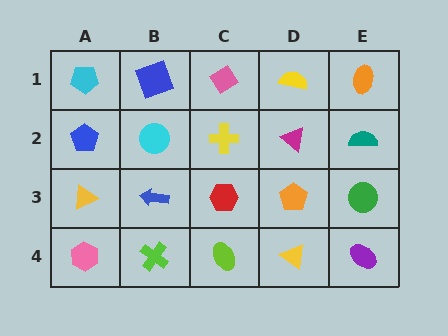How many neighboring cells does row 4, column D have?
3.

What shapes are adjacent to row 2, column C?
A pink diamond (row 1, column C), a red hexagon (row 3, column C), a cyan circle (row 2, column B), a magenta triangle (row 2, column D).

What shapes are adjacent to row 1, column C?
A yellow cross (row 2, column C), a blue square (row 1, column B), a yellow semicircle (row 1, column D).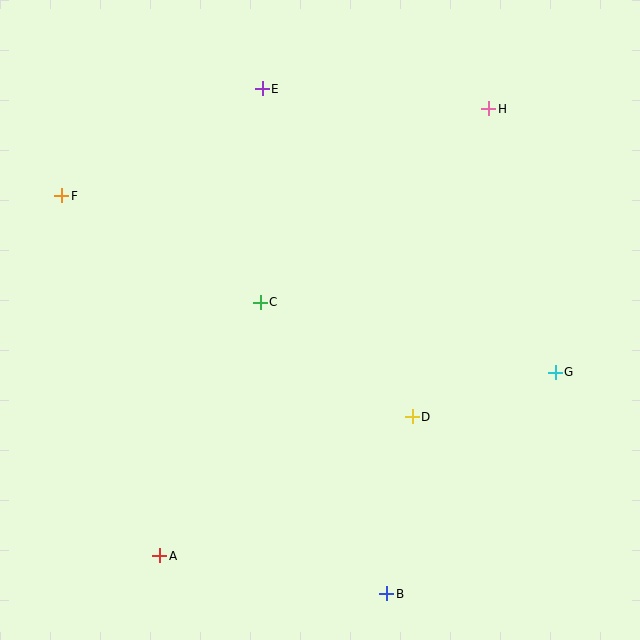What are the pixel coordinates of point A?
Point A is at (160, 556).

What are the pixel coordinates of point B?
Point B is at (387, 594).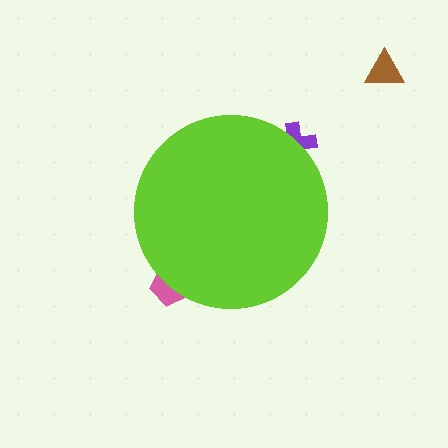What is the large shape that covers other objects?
A lime circle.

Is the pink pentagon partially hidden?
Yes, the pink pentagon is partially hidden behind the lime circle.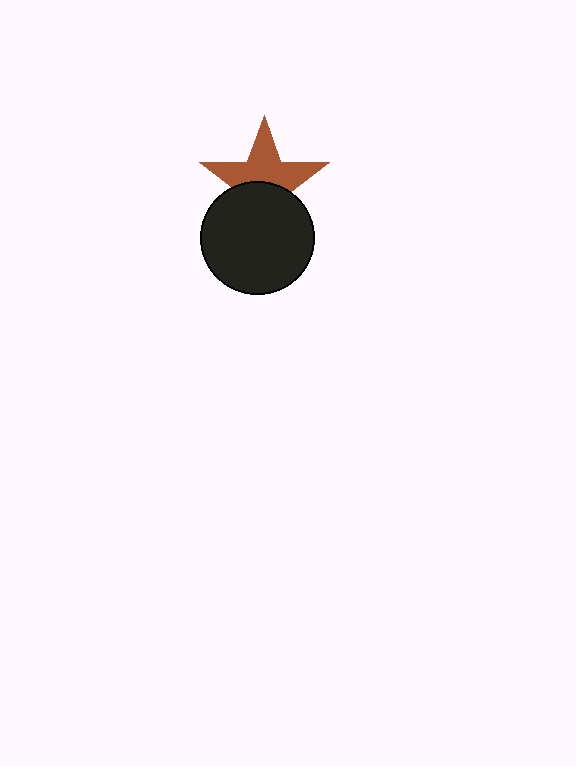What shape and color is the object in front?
The object in front is a black circle.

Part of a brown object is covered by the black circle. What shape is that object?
It is a star.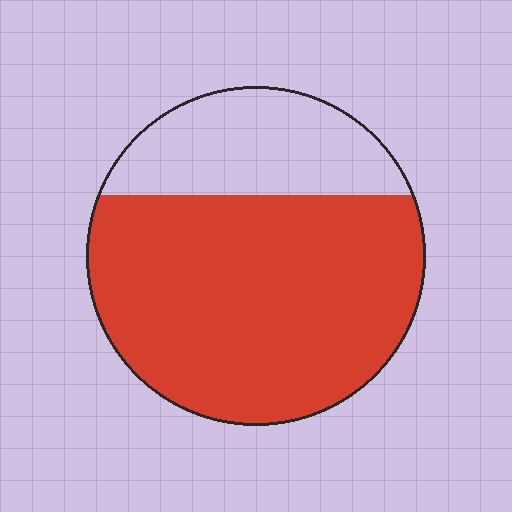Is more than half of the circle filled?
Yes.